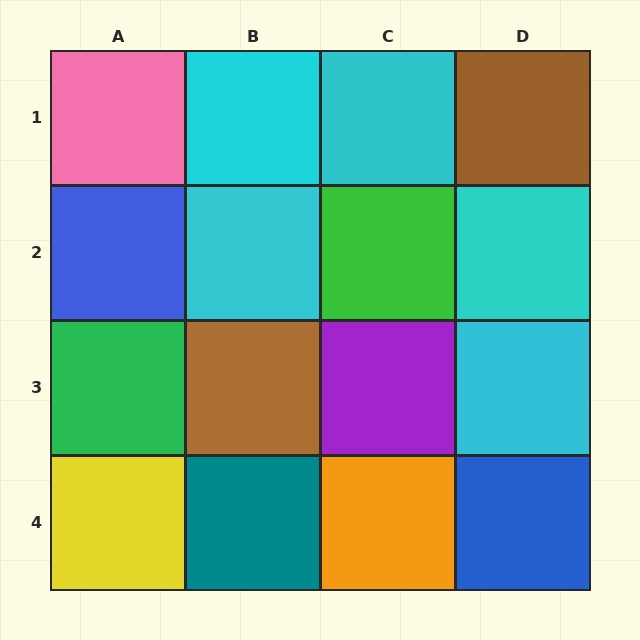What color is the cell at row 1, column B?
Cyan.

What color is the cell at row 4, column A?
Yellow.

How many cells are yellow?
1 cell is yellow.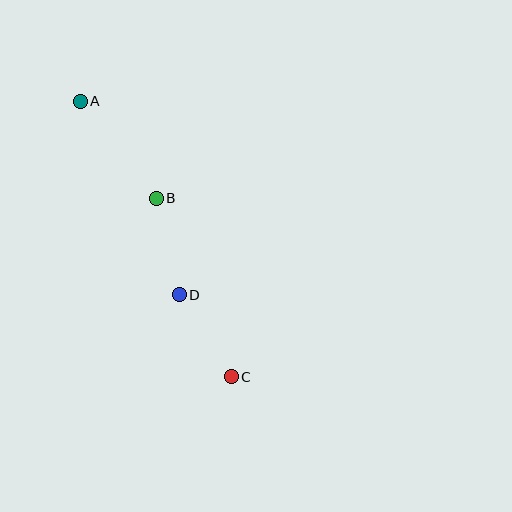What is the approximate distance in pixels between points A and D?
The distance between A and D is approximately 218 pixels.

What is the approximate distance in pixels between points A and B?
The distance between A and B is approximately 124 pixels.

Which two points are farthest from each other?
Points A and C are farthest from each other.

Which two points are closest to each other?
Points C and D are closest to each other.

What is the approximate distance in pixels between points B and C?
The distance between B and C is approximately 193 pixels.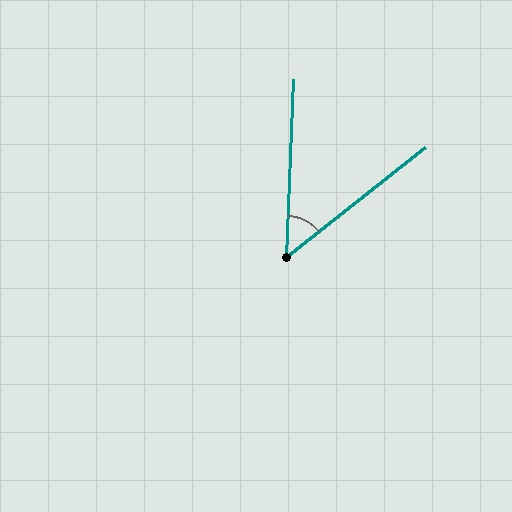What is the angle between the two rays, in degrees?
Approximately 50 degrees.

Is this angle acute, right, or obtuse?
It is acute.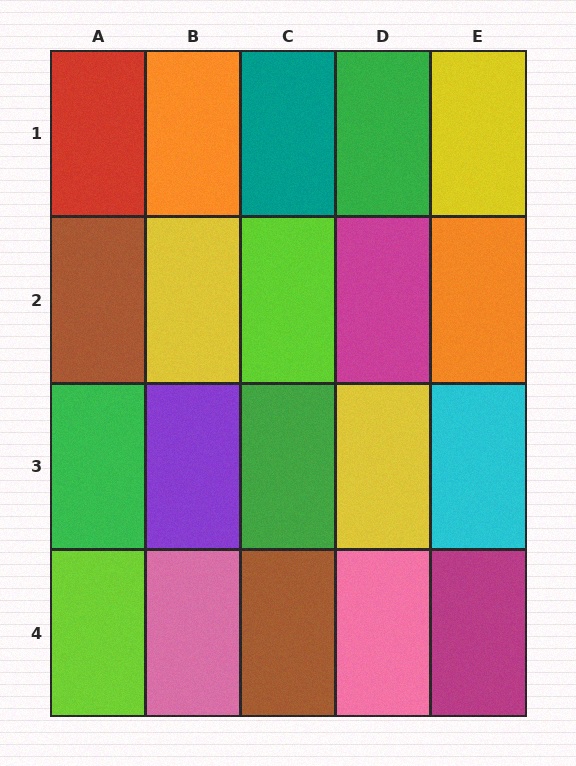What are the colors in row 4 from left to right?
Lime, pink, brown, pink, magenta.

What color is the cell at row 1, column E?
Yellow.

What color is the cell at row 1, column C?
Teal.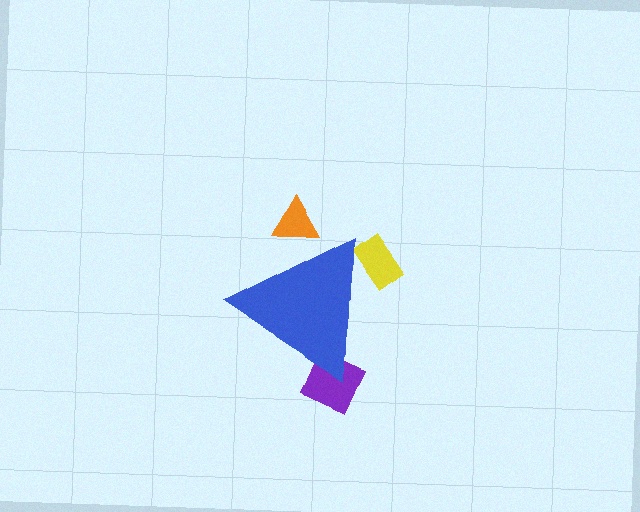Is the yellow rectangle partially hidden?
Yes, the yellow rectangle is partially hidden behind the blue triangle.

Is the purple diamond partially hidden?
Yes, the purple diamond is partially hidden behind the blue triangle.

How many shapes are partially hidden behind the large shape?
3 shapes are partially hidden.